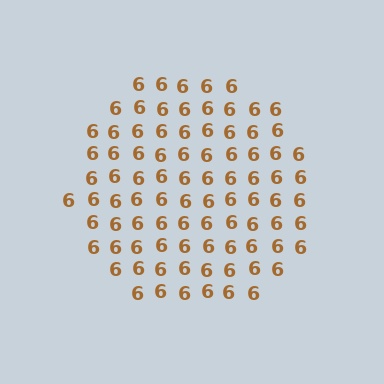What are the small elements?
The small elements are digit 6's.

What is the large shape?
The large shape is a circle.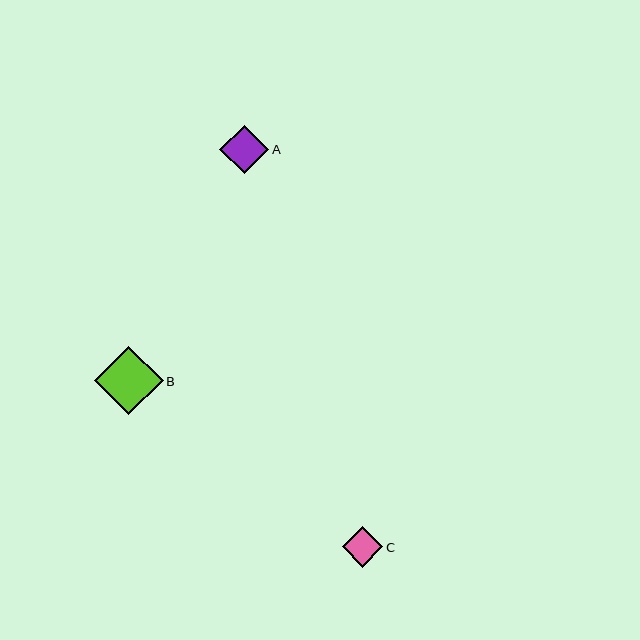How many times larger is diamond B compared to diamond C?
Diamond B is approximately 1.7 times the size of diamond C.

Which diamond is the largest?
Diamond B is the largest with a size of approximately 68 pixels.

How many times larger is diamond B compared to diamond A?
Diamond B is approximately 1.4 times the size of diamond A.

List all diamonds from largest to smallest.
From largest to smallest: B, A, C.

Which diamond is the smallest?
Diamond C is the smallest with a size of approximately 40 pixels.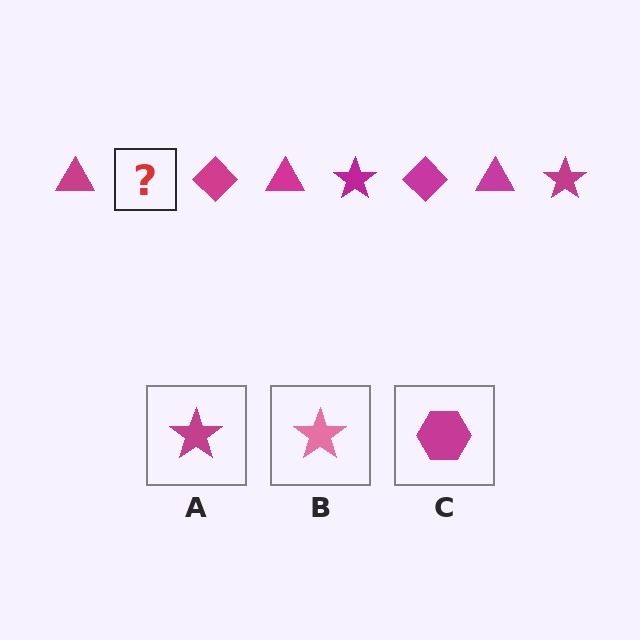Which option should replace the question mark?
Option A.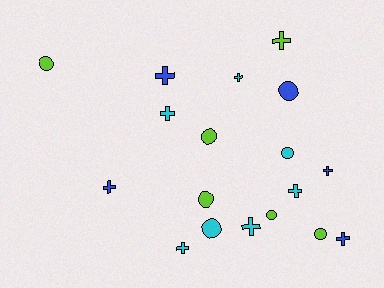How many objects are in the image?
There are 18 objects.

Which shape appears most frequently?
Cross, with 10 objects.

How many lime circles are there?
There are 5 lime circles.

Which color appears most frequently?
Cyan, with 7 objects.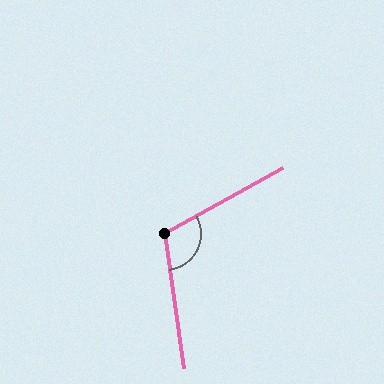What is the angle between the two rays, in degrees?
Approximately 111 degrees.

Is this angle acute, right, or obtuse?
It is obtuse.